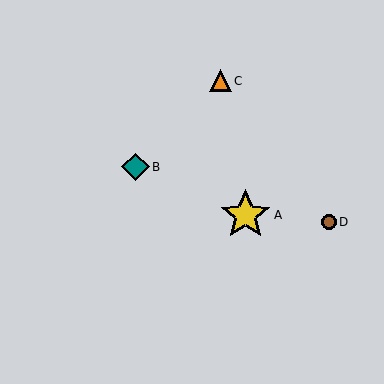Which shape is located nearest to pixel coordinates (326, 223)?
The brown circle (labeled D) at (329, 222) is nearest to that location.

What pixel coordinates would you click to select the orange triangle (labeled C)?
Click at (221, 81) to select the orange triangle C.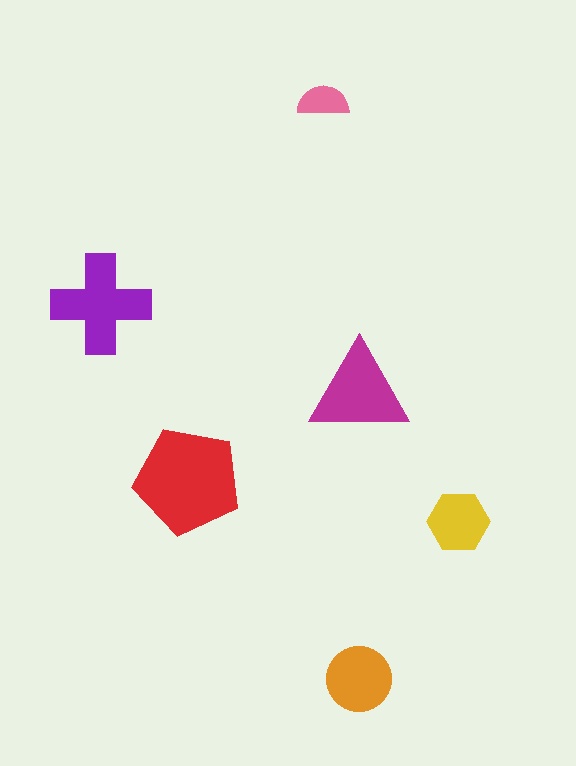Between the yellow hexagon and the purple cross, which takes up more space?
The purple cross.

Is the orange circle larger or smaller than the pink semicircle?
Larger.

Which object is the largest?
The red pentagon.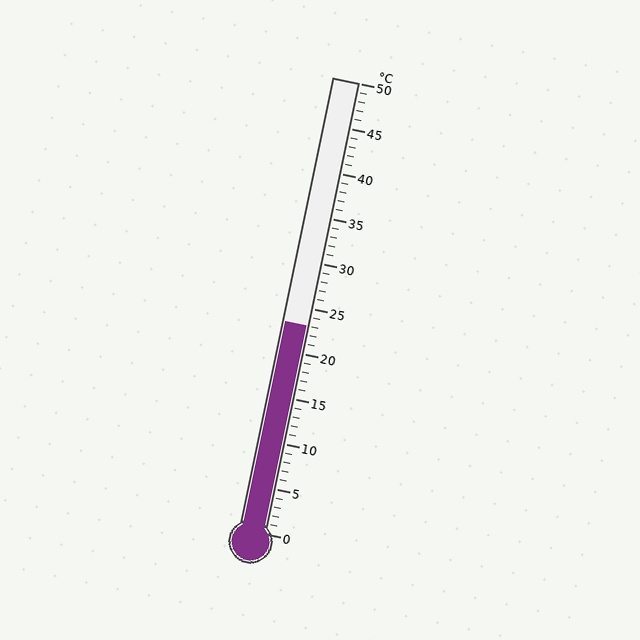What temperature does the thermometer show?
The thermometer shows approximately 23°C.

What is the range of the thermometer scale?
The thermometer scale ranges from 0°C to 50°C.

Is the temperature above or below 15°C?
The temperature is above 15°C.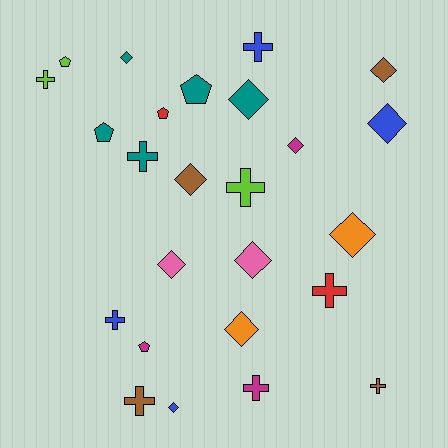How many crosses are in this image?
There are 9 crosses.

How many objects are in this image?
There are 25 objects.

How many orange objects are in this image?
There are 2 orange objects.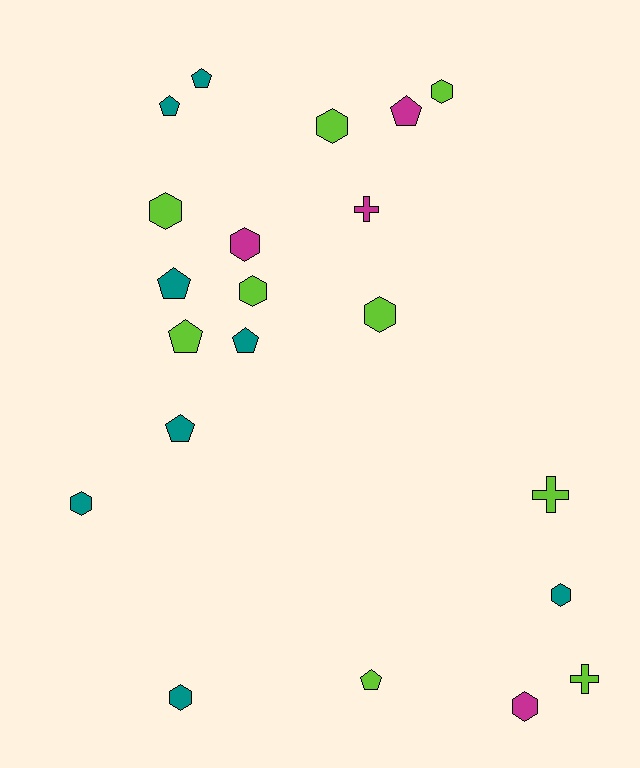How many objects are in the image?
There are 21 objects.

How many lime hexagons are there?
There are 5 lime hexagons.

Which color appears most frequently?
Lime, with 9 objects.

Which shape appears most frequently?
Hexagon, with 10 objects.